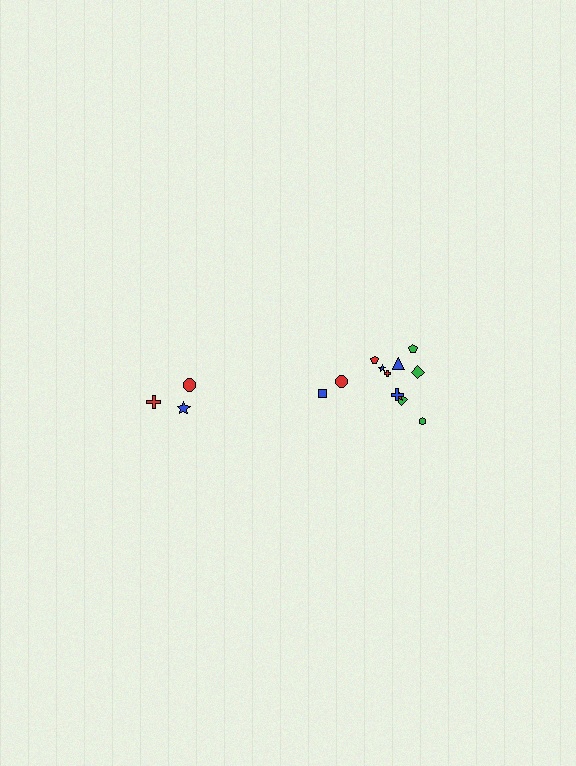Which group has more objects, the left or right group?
The right group.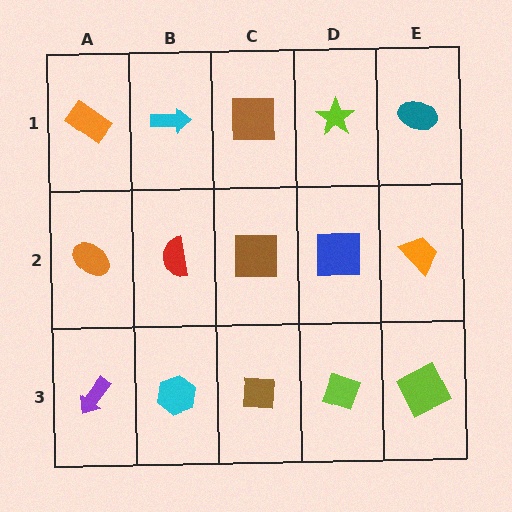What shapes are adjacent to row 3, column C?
A brown square (row 2, column C), a cyan hexagon (row 3, column B), a lime diamond (row 3, column D).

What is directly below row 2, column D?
A lime diamond.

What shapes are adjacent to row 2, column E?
A teal ellipse (row 1, column E), a lime square (row 3, column E), a blue square (row 2, column D).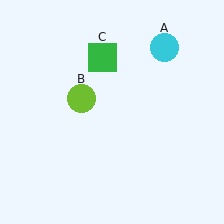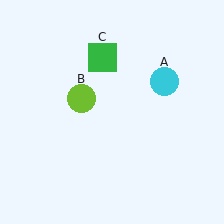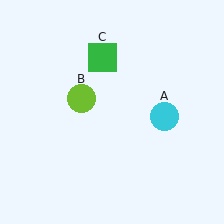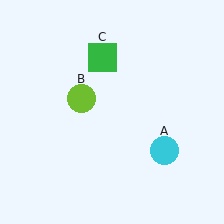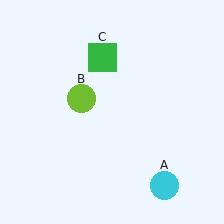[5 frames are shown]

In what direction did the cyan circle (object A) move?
The cyan circle (object A) moved down.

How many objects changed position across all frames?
1 object changed position: cyan circle (object A).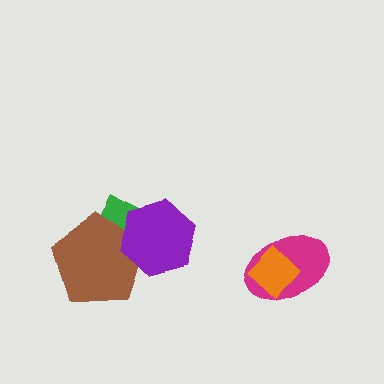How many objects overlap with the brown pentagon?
2 objects overlap with the brown pentagon.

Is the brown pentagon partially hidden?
Yes, it is partially covered by another shape.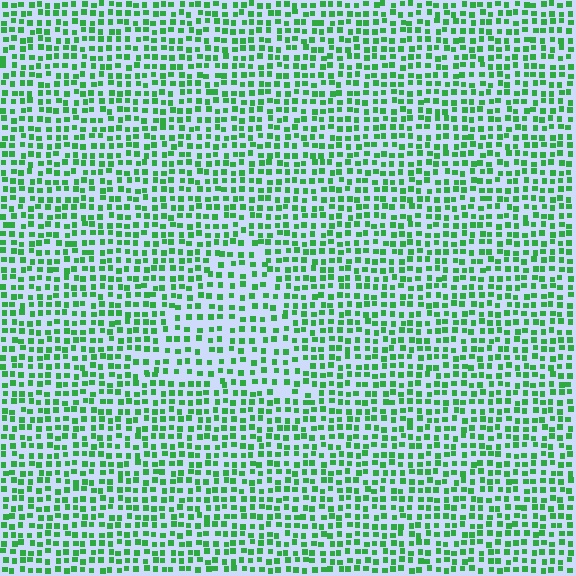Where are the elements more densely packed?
The elements are more densely packed outside the triangle boundary.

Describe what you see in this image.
The image contains small green elements arranged at two different densities. A triangle-shaped region is visible where the elements are less densely packed than the surrounding area.